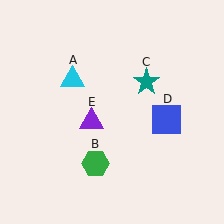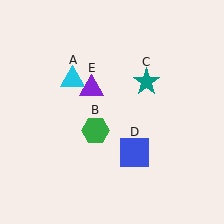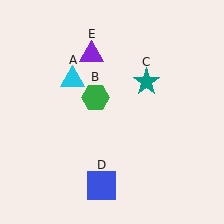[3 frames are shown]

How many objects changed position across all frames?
3 objects changed position: green hexagon (object B), blue square (object D), purple triangle (object E).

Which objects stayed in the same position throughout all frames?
Cyan triangle (object A) and teal star (object C) remained stationary.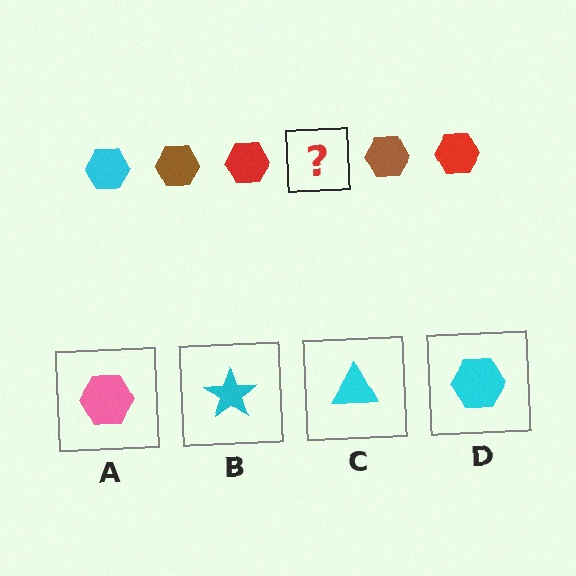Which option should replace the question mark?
Option D.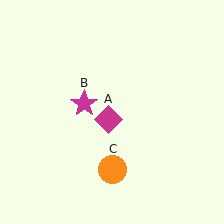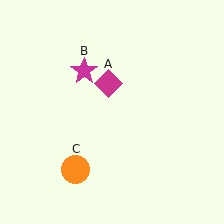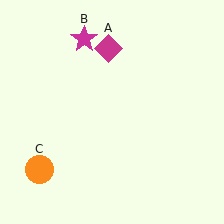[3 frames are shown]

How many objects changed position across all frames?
3 objects changed position: magenta diamond (object A), magenta star (object B), orange circle (object C).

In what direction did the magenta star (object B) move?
The magenta star (object B) moved up.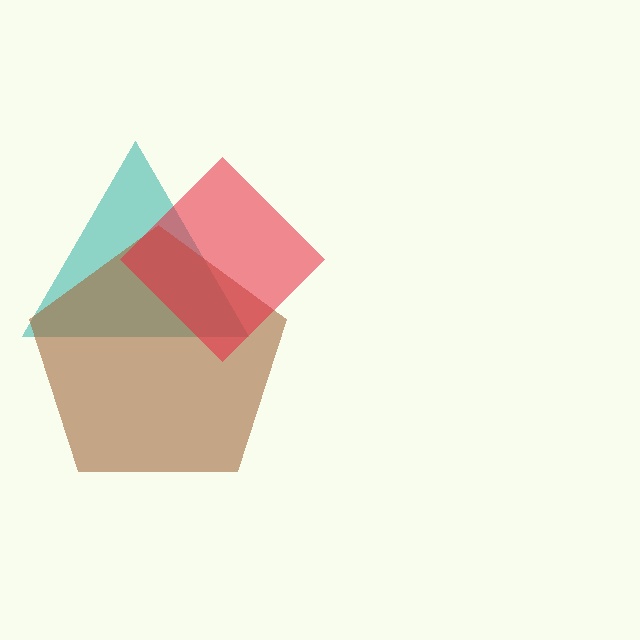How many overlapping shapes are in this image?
There are 3 overlapping shapes in the image.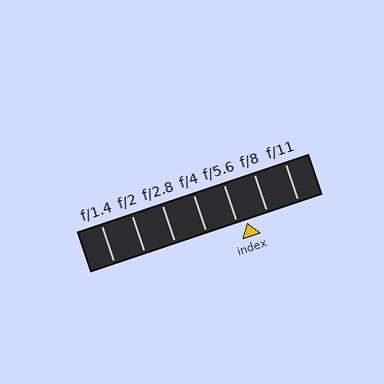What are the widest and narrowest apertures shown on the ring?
The widest aperture shown is f/1.4 and the narrowest is f/11.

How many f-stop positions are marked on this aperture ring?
There are 7 f-stop positions marked.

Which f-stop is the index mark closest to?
The index mark is closest to f/5.6.